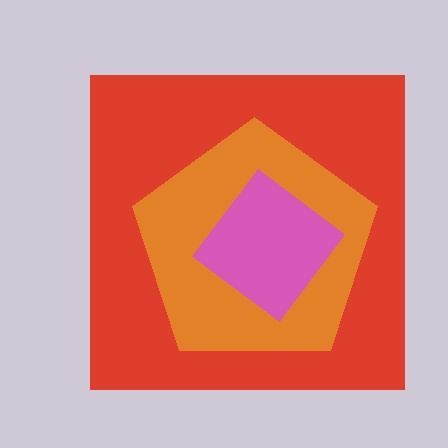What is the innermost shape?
The pink diamond.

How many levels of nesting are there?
3.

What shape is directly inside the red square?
The orange pentagon.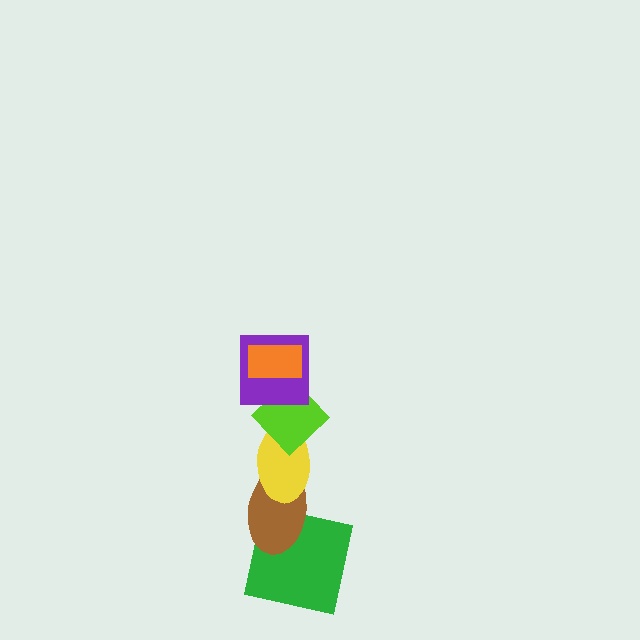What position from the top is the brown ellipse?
The brown ellipse is 5th from the top.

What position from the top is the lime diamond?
The lime diamond is 3rd from the top.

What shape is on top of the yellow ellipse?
The lime diamond is on top of the yellow ellipse.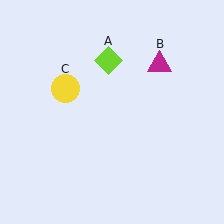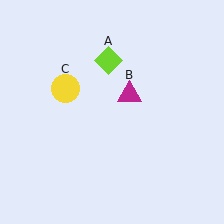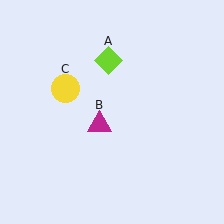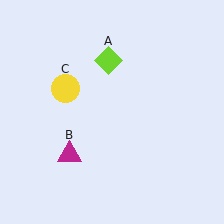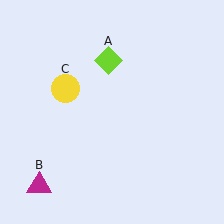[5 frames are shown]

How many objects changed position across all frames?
1 object changed position: magenta triangle (object B).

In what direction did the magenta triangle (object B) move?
The magenta triangle (object B) moved down and to the left.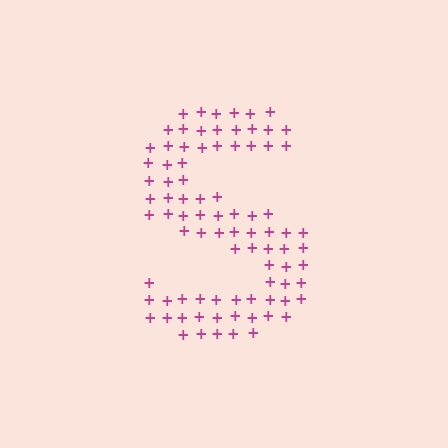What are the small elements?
The small elements are plus signs.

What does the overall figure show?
The overall figure shows the letter S.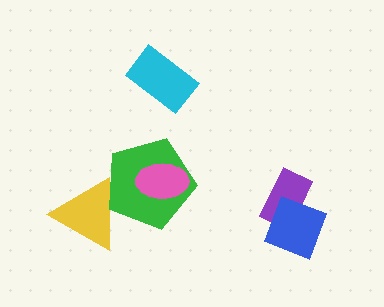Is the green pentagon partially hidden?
Yes, it is partially covered by another shape.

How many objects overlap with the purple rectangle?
1 object overlaps with the purple rectangle.